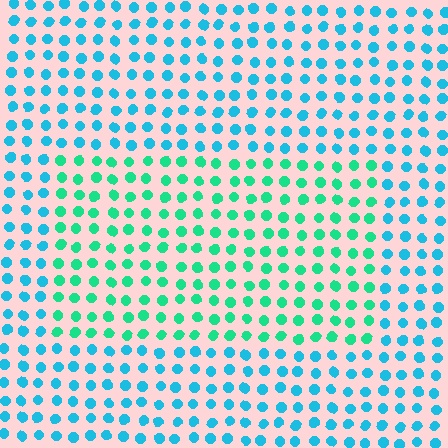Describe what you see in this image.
The image is filled with small cyan elements in a uniform arrangement. A rectangle-shaped region is visible where the elements are tinted to a slightly different hue, forming a subtle color boundary.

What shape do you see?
I see a rectangle.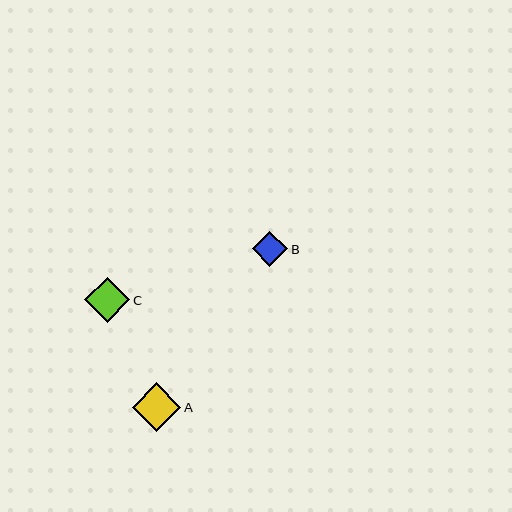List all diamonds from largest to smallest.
From largest to smallest: A, C, B.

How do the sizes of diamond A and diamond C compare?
Diamond A and diamond C are approximately the same size.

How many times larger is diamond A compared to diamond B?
Diamond A is approximately 1.4 times the size of diamond B.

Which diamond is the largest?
Diamond A is the largest with a size of approximately 49 pixels.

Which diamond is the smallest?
Diamond B is the smallest with a size of approximately 35 pixels.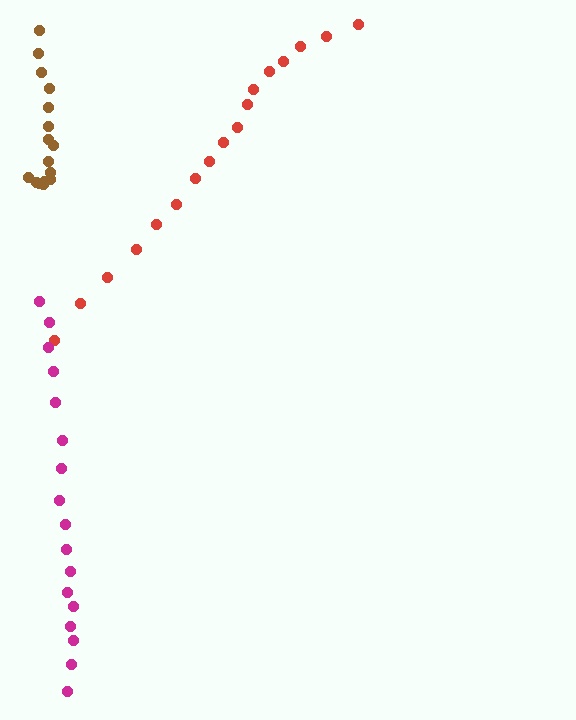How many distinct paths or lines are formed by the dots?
There are 3 distinct paths.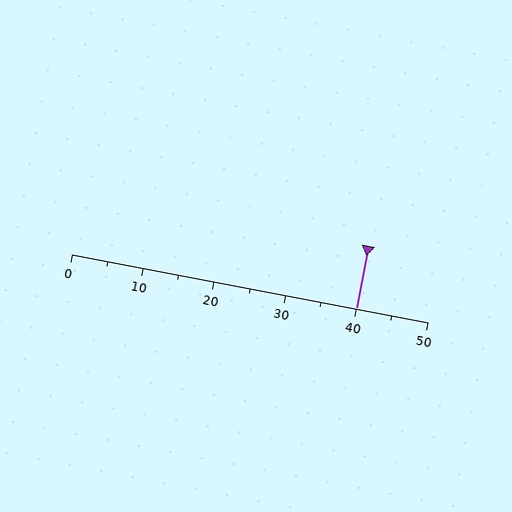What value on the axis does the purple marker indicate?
The marker indicates approximately 40.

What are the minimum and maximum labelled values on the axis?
The axis runs from 0 to 50.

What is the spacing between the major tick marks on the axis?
The major ticks are spaced 10 apart.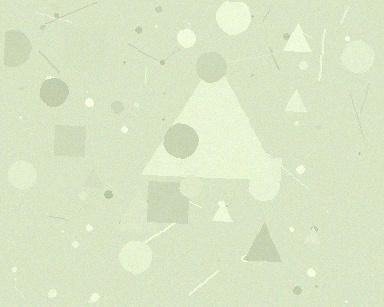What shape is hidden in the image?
A triangle is hidden in the image.